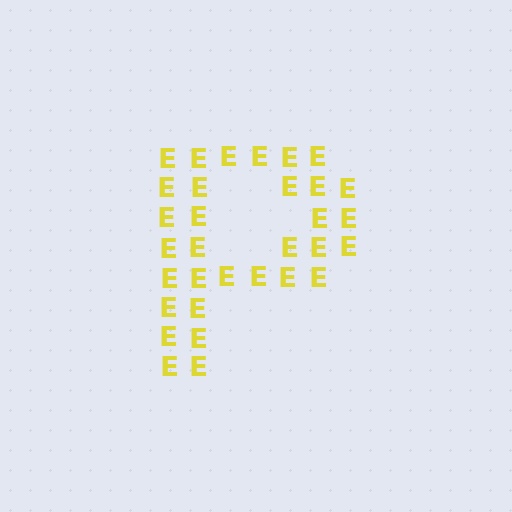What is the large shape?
The large shape is the letter P.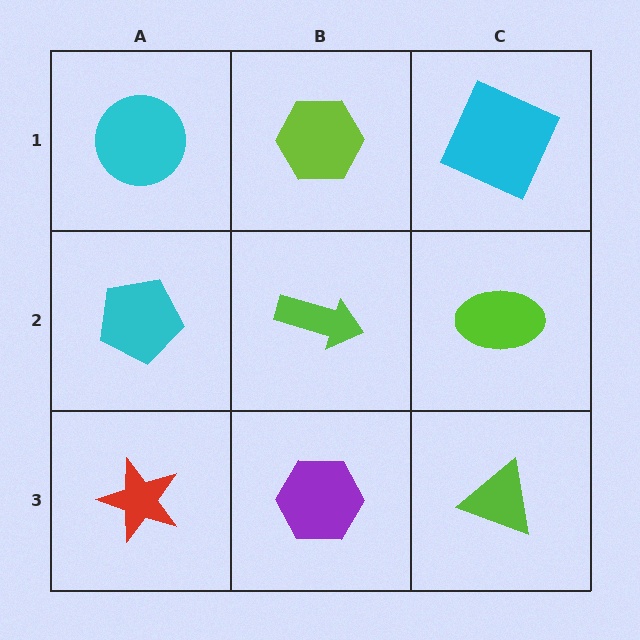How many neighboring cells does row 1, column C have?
2.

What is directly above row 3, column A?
A cyan pentagon.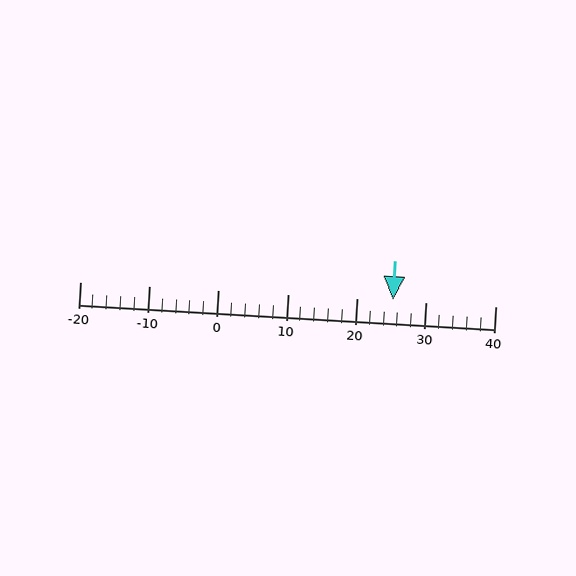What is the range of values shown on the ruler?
The ruler shows values from -20 to 40.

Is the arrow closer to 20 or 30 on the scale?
The arrow is closer to 30.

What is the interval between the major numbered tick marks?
The major tick marks are spaced 10 units apart.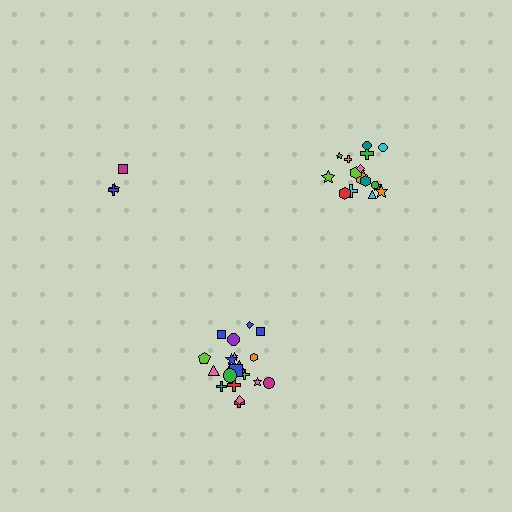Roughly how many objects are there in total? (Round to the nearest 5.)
Roughly 45 objects in total.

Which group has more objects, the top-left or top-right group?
The top-right group.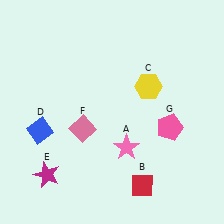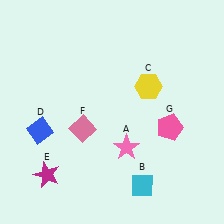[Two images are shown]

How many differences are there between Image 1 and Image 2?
There is 1 difference between the two images.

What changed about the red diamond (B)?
In Image 1, B is red. In Image 2, it changed to cyan.